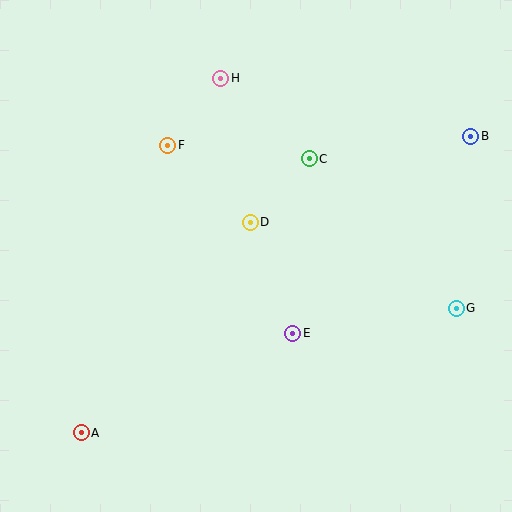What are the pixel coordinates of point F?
Point F is at (168, 145).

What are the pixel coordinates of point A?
Point A is at (81, 433).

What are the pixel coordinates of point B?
Point B is at (471, 136).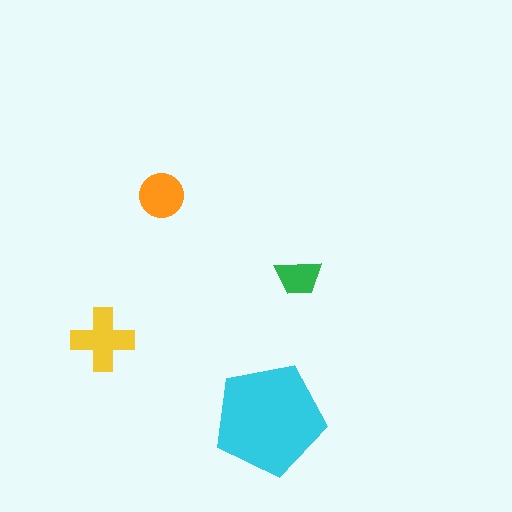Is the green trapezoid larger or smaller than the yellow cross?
Smaller.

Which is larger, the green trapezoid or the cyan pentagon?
The cyan pentagon.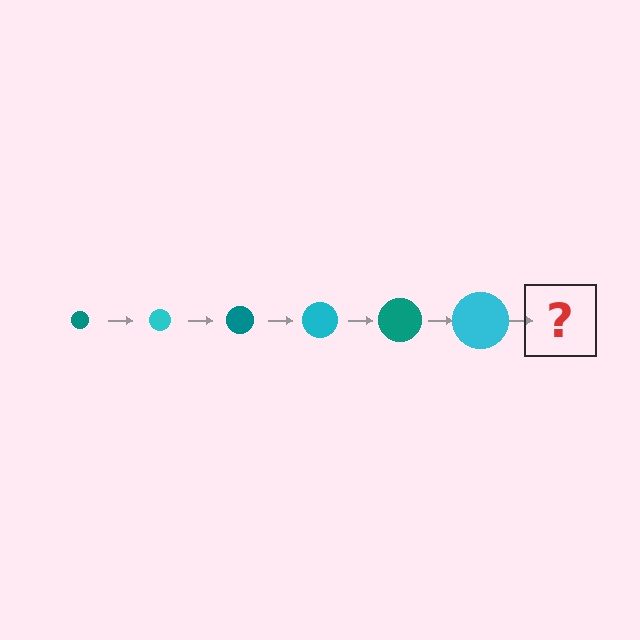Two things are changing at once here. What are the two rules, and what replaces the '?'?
The two rules are that the circle grows larger each step and the color cycles through teal and cyan. The '?' should be a teal circle, larger than the previous one.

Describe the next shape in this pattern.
It should be a teal circle, larger than the previous one.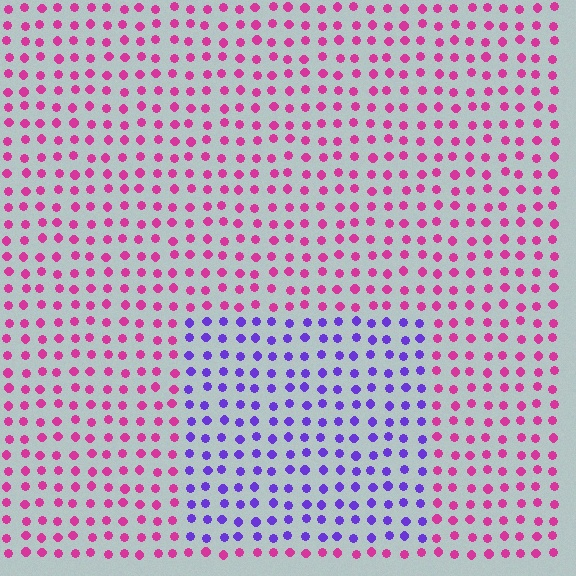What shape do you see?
I see a rectangle.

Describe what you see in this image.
The image is filled with small magenta elements in a uniform arrangement. A rectangle-shaped region is visible where the elements are tinted to a slightly different hue, forming a subtle color boundary.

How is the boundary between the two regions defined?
The boundary is defined purely by a slight shift in hue (about 62 degrees). Spacing, size, and orientation are identical on both sides.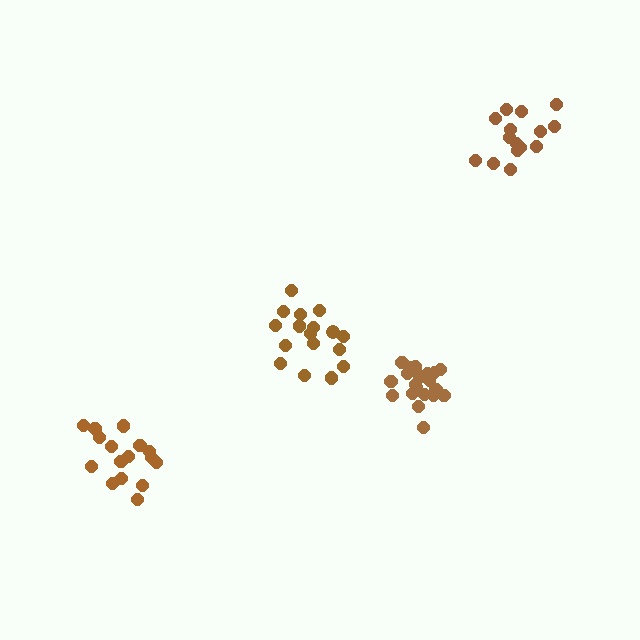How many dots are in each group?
Group 1: 21 dots, Group 2: 17 dots, Group 3: 15 dots, Group 4: 16 dots (69 total).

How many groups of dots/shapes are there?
There are 4 groups.